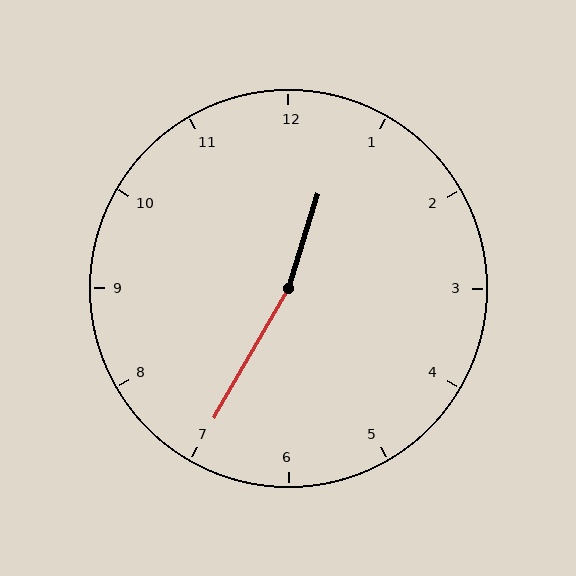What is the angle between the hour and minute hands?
Approximately 168 degrees.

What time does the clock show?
12:35.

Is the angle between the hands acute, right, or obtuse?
It is obtuse.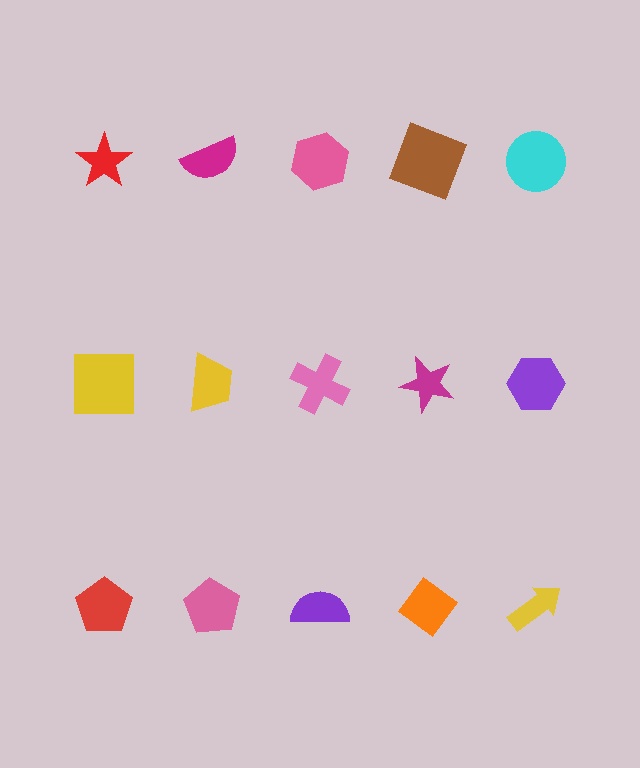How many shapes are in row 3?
5 shapes.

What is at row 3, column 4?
An orange diamond.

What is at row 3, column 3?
A purple semicircle.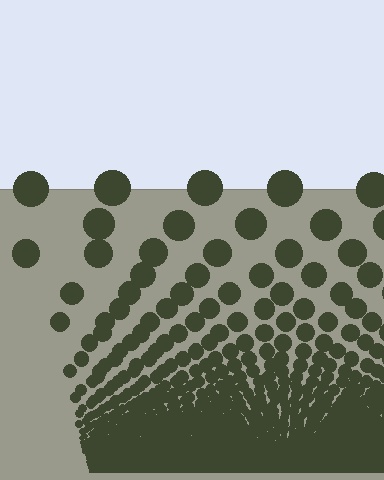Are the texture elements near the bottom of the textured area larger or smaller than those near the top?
Smaller. The gradient is inverted — elements near the bottom are smaller and denser.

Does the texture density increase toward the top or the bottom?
Density increases toward the bottom.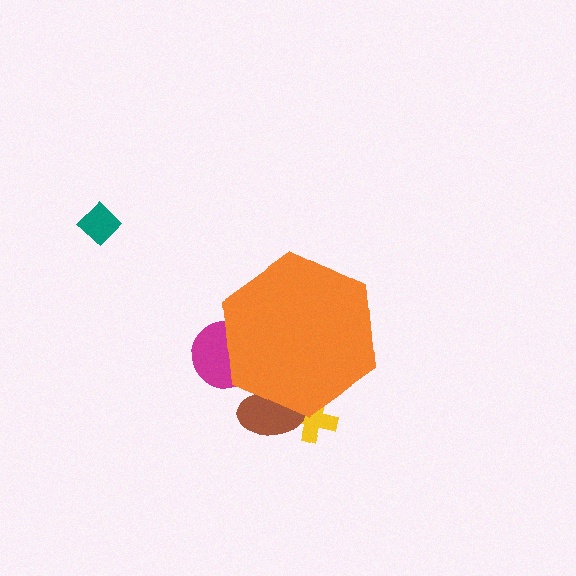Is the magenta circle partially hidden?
Yes, the magenta circle is partially hidden behind the orange hexagon.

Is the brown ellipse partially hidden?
Yes, the brown ellipse is partially hidden behind the orange hexagon.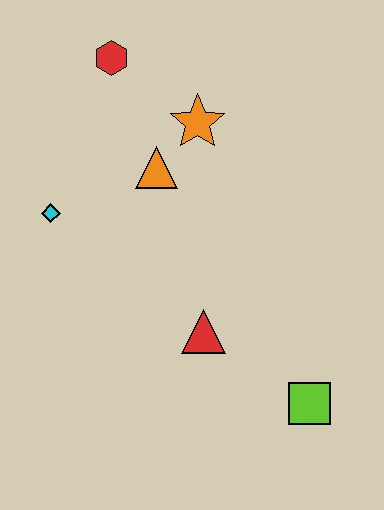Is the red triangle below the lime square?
No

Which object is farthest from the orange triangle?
The lime square is farthest from the orange triangle.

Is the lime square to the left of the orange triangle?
No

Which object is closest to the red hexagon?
The orange star is closest to the red hexagon.